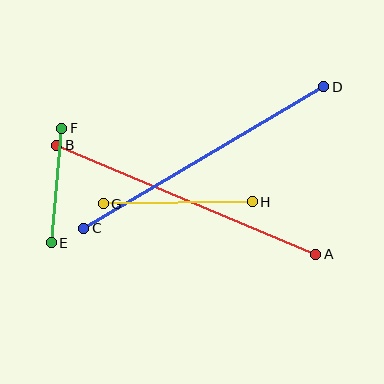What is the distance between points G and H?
The distance is approximately 149 pixels.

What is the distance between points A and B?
The distance is approximately 281 pixels.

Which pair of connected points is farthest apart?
Points A and B are farthest apart.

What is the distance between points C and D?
The distance is approximately 278 pixels.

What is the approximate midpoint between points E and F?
The midpoint is at approximately (57, 186) pixels.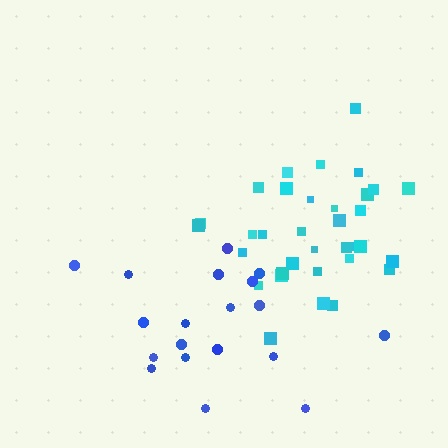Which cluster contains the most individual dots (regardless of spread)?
Cyan (34).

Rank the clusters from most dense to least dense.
cyan, blue.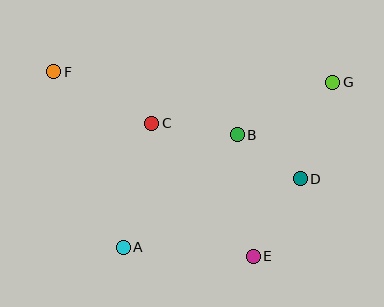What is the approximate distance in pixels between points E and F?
The distance between E and F is approximately 272 pixels.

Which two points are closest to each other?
Points B and D are closest to each other.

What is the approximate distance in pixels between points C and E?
The distance between C and E is approximately 167 pixels.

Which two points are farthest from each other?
Points F and G are farthest from each other.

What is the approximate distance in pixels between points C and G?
The distance between C and G is approximately 186 pixels.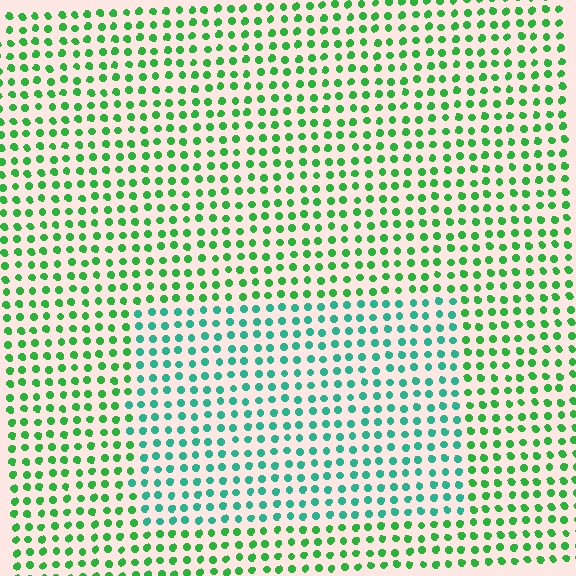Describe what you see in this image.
The image is filled with small green elements in a uniform arrangement. A rectangle-shaped region is visible where the elements are tinted to a slightly different hue, forming a subtle color boundary.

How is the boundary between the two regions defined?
The boundary is defined purely by a slight shift in hue (about 37 degrees). Spacing, size, and orientation are identical on both sides.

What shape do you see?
I see a rectangle.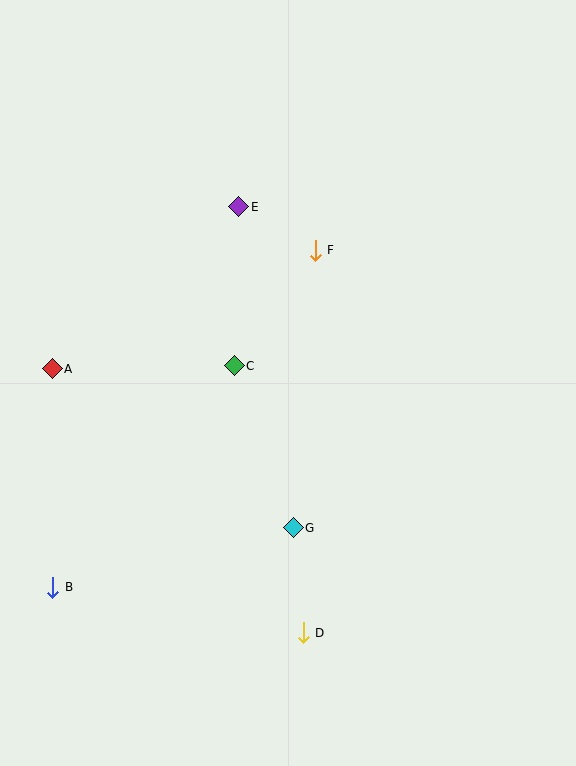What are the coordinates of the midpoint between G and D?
The midpoint between G and D is at (298, 580).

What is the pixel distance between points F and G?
The distance between F and G is 279 pixels.